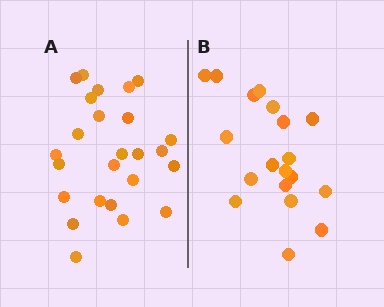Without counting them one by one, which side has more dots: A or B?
Region A (the left region) has more dots.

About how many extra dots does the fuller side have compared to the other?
Region A has about 6 more dots than region B.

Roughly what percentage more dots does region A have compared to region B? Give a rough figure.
About 30% more.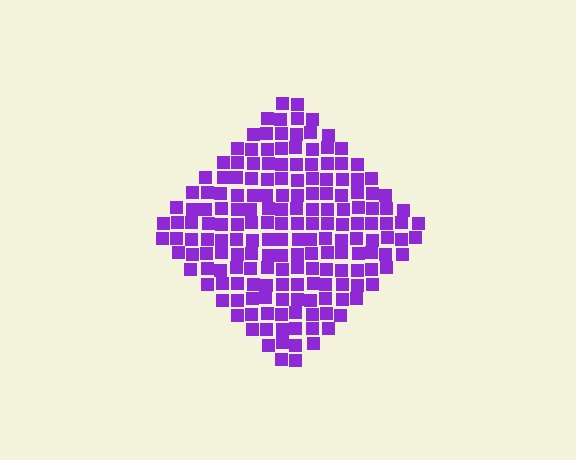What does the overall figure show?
The overall figure shows a diamond.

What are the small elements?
The small elements are squares.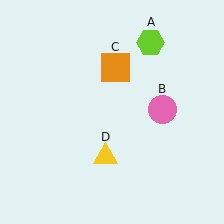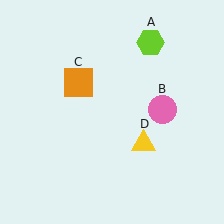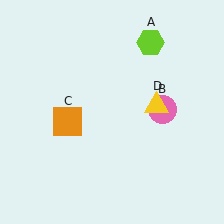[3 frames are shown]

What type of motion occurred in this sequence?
The orange square (object C), yellow triangle (object D) rotated counterclockwise around the center of the scene.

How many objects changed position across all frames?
2 objects changed position: orange square (object C), yellow triangle (object D).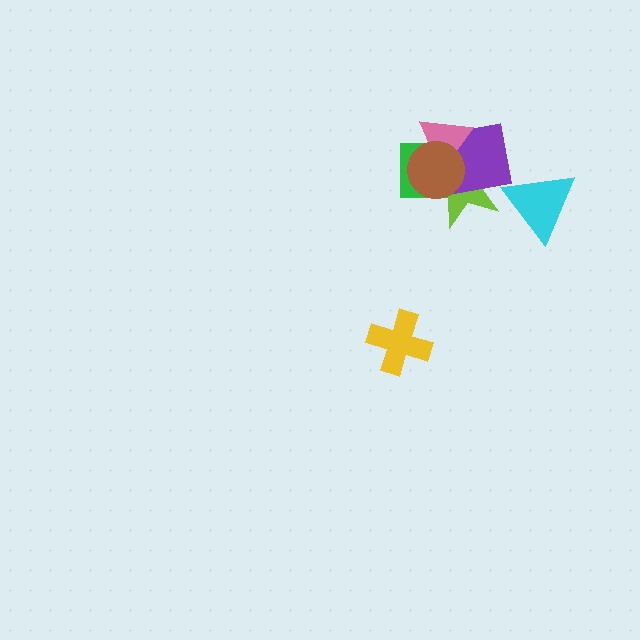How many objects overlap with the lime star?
4 objects overlap with the lime star.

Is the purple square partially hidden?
Yes, it is partially covered by another shape.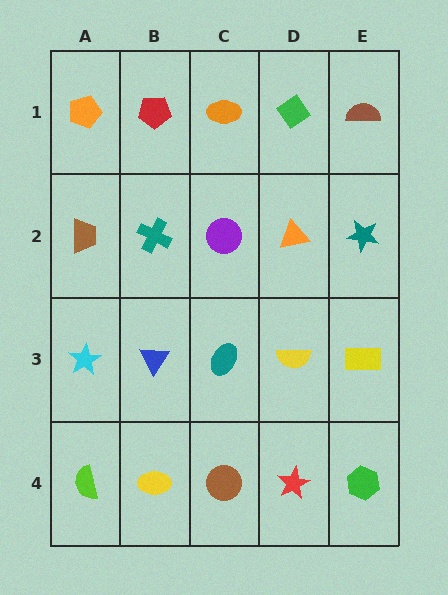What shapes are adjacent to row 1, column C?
A purple circle (row 2, column C), a red pentagon (row 1, column B), a green diamond (row 1, column D).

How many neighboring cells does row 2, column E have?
3.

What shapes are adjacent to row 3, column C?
A purple circle (row 2, column C), a brown circle (row 4, column C), a blue triangle (row 3, column B), a yellow semicircle (row 3, column D).